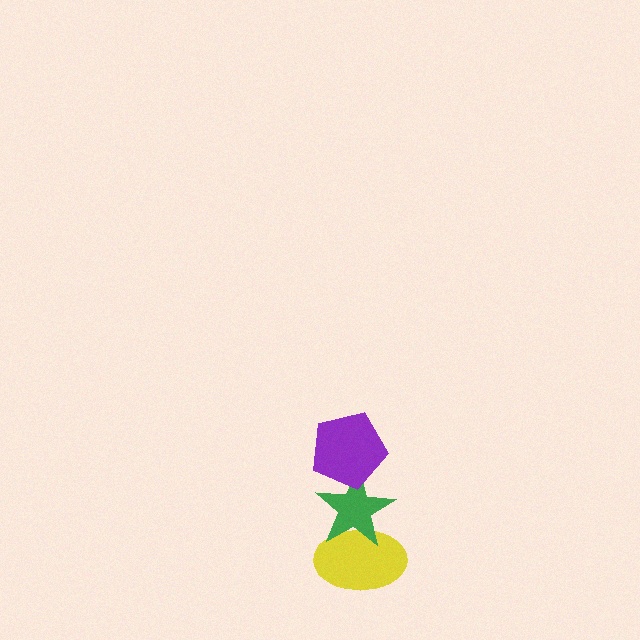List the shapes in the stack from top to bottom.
From top to bottom: the purple pentagon, the green star, the yellow ellipse.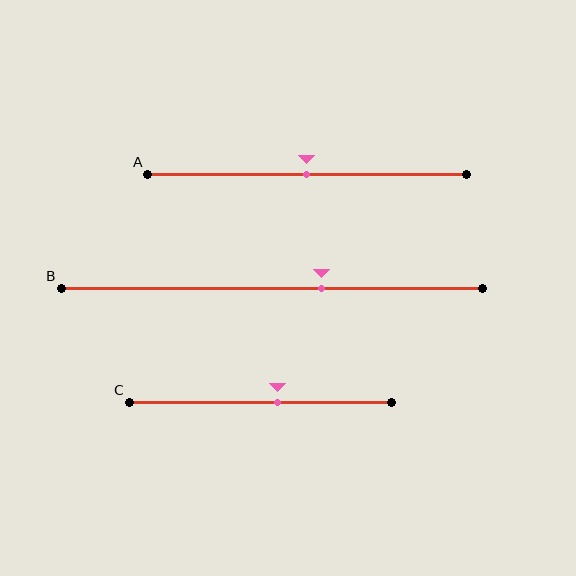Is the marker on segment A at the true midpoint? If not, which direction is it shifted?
Yes, the marker on segment A is at the true midpoint.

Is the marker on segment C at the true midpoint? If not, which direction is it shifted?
No, the marker on segment C is shifted to the right by about 7% of the segment length.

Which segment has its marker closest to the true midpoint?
Segment A has its marker closest to the true midpoint.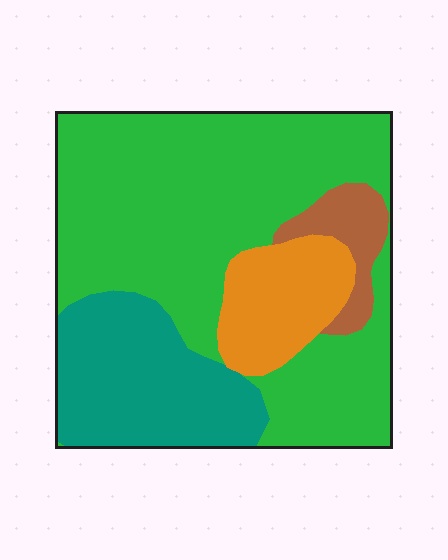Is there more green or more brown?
Green.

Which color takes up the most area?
Green, at roughly 60%.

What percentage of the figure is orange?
Orange covers about 10% of the figure.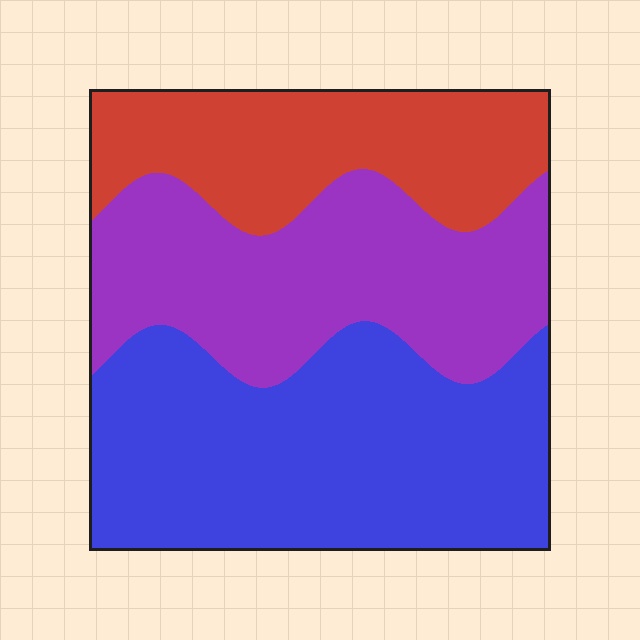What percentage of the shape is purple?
Purple takes up between a quarter and a half of the shape.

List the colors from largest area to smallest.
From largest to smallest: blue, purple, red.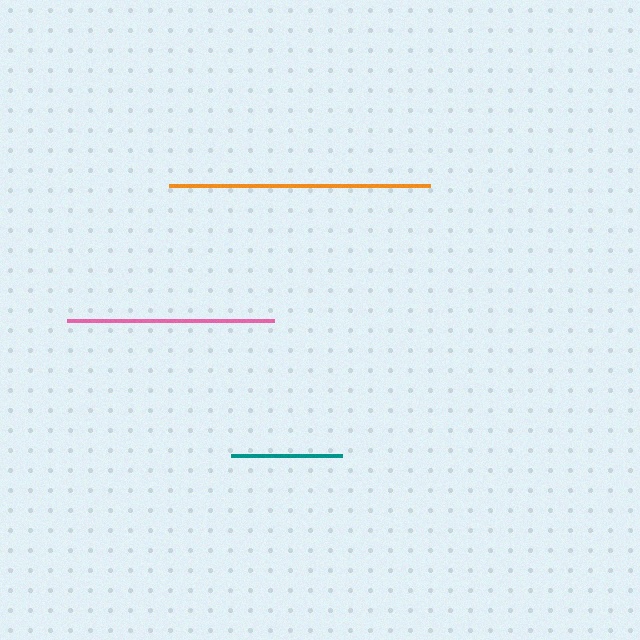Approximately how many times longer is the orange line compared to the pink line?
The orange line is approximately 1.3 times the length of the pink line.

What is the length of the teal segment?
The teal segment is approximately 111 pixels long.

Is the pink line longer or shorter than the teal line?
The pink line is longer than the teal line.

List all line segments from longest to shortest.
From longest to shortest: orange, pink, teal.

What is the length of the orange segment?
The orange segment is approximately 260 pixels long.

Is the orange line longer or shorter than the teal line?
The orange line is longer than the teal line.